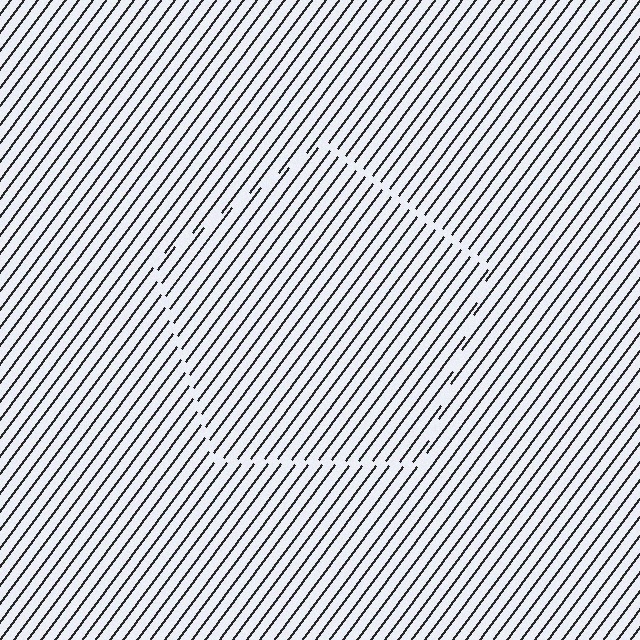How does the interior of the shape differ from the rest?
The interior of the shape contains the same grating, shifted by half a period — the contour is defined by the phase discontinuity where line-ends from the inner and outer gratings abut.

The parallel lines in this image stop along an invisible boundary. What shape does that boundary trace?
An illusory pentagon. The interior of the shape contains the same grating, shifted by half a period — the contour is defined by the phase discontinuity where line-ends from the inner and outer gratings abut.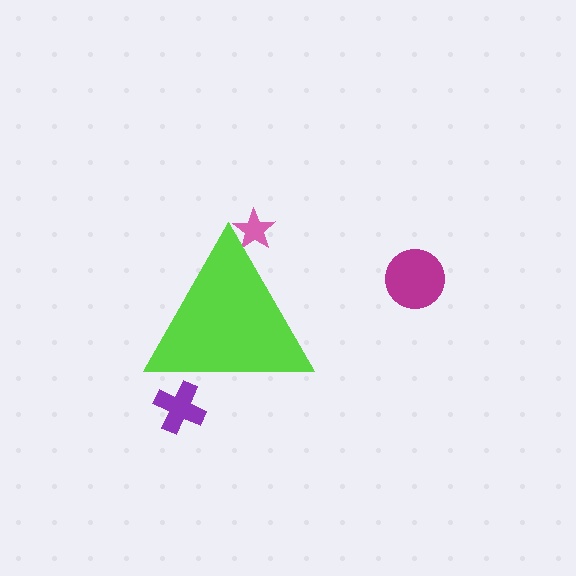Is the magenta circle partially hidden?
No, the magenta circle is fully visible.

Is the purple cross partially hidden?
Yes, the purple cross is partially hidden behind the lime triangle.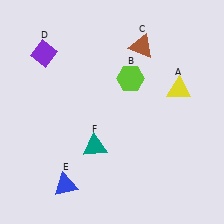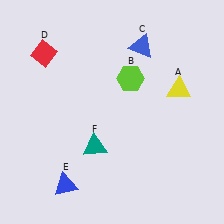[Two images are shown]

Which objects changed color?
C changed from brown to blue. D changed from purple to red.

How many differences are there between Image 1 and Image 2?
There are 2 differences between the two images.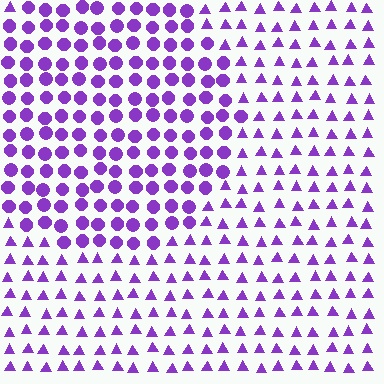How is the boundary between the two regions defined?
The boundary is defined by a change in element shape: circles inside vs. triangles outside. All elements share the same color and spacing.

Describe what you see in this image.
The image is filled with small purple elements arranged in a uniform grid. A circle-shaped region contains circles, while the surrounding area contains triangles. The boundary is defined purely by the change in element shape.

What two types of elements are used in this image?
The image uses circles inside the circle region and triangles outside it.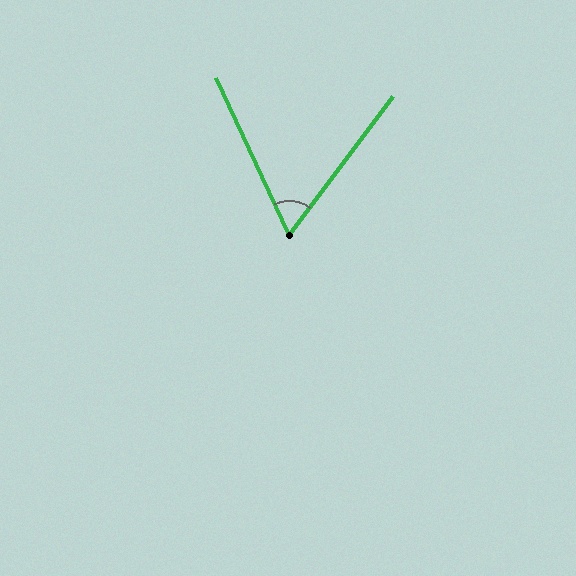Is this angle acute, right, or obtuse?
It is acute.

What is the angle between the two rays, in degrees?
Approximately 61 degrees.